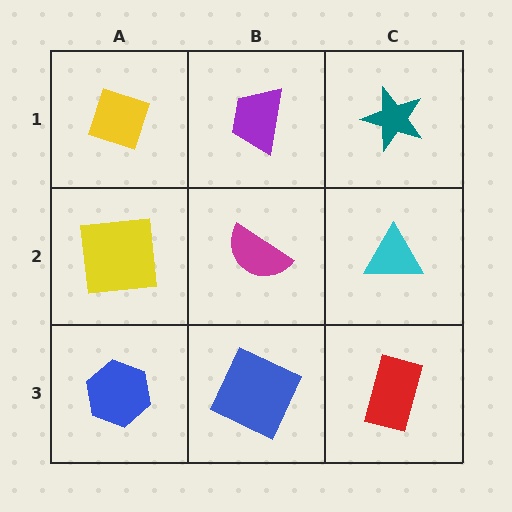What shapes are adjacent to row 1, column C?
A cyan triangle (row 2, column C), a purple trapezoid (row 1, column B).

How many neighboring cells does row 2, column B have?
4.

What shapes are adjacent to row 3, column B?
A magenta semicircle (row 2, column B), a blue hexagon (row 3, column A), a red rectangle (row 3, column C).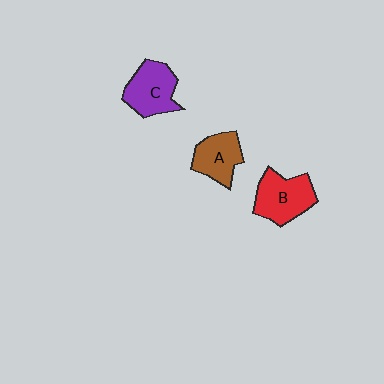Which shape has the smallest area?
Shape A (brown).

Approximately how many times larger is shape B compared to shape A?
Approximately 1.3 times.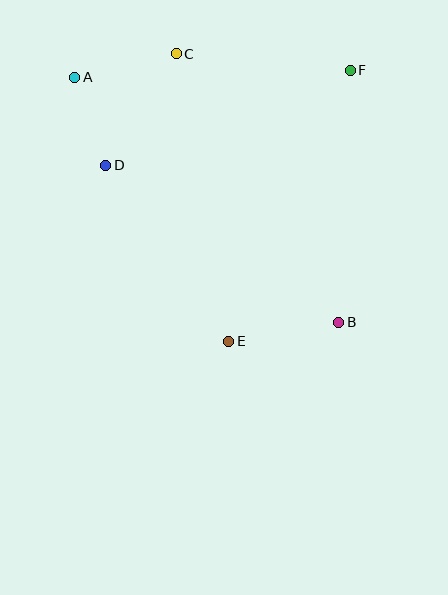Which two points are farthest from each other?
Points A and B are farthest from each other.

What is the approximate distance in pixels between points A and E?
The distance between A and E is approximately 306 pixels.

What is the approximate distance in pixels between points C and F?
The distance between C and F is approximately 174 pixels.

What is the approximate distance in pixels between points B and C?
The distance between B and C is approximately 314 pixels.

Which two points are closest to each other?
Points A and D are closest to each other.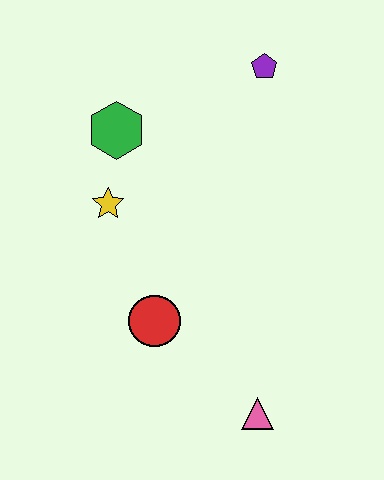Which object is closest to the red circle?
The yellow star is closest to the red circle.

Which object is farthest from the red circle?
The purple pentagon is farthest from the red circle.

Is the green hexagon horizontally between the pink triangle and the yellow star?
Yes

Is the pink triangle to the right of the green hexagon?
Yes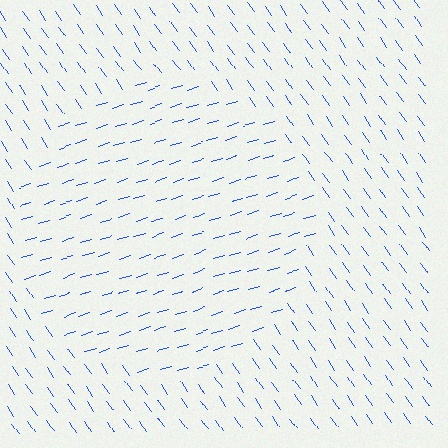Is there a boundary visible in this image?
Yes, there is a texture boundary formed by a change in line orientation.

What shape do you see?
I see a circle.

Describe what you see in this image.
The image is filled with small blue line segments. A circle region in the image has lines oriented differently from the surrounding lines, creating a visible texture boundary.